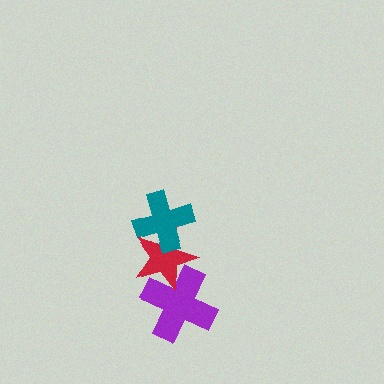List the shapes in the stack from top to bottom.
From top to bottom: the teal cross, the red star, the purple cross.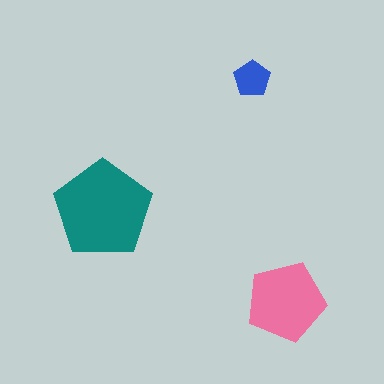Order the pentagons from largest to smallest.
the teal one, the pink one, the blue one.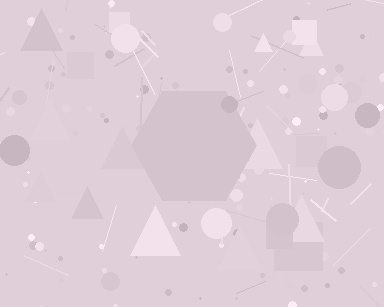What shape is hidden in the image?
A hexagon is hidden in the image.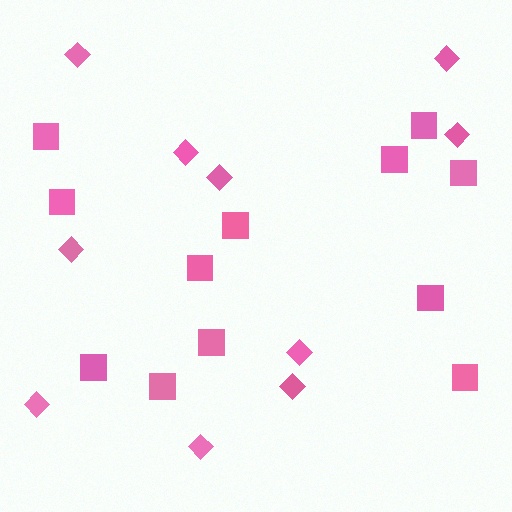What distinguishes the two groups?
There are 2 groups: one group of diamonds (10) and one group of squares (12).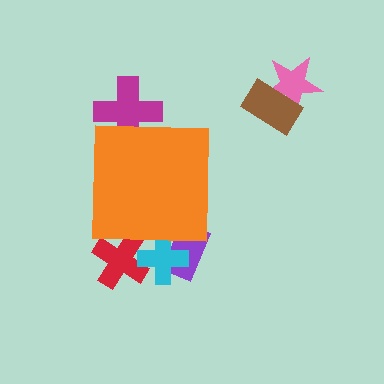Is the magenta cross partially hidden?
Yes, the magenta cross is partially hidden behind the orange square.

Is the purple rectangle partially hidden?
Yes, the purple rectangle is partially hidden behind the orange square.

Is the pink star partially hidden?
No, the pink star is fully visible.